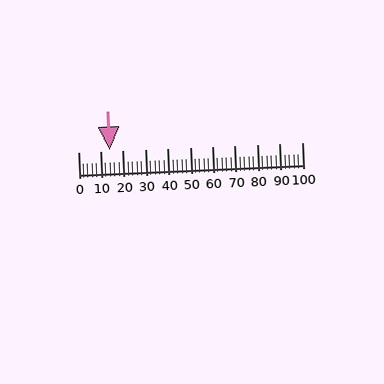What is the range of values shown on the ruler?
The ruler shows values from 0 to 100.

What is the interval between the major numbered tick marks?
The major tick marks are spaced 10 units apart.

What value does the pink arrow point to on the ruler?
The pink arrow points to approximately 14.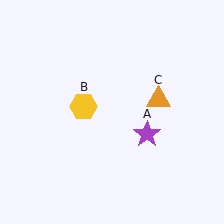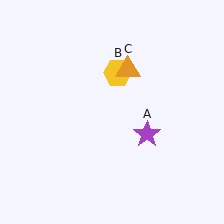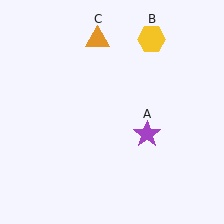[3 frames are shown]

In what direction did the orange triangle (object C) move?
The orange triangle (object C) moved up and to the left.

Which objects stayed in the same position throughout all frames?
Purple star (object A) remained stationary.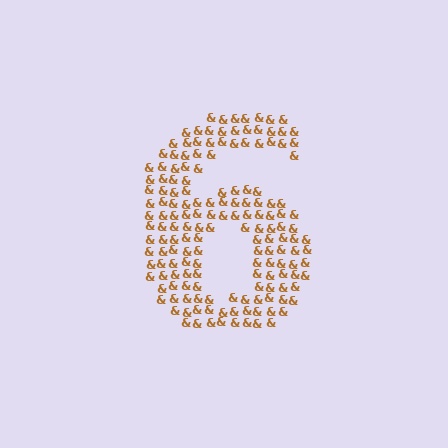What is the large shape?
The large shape is the digit 6.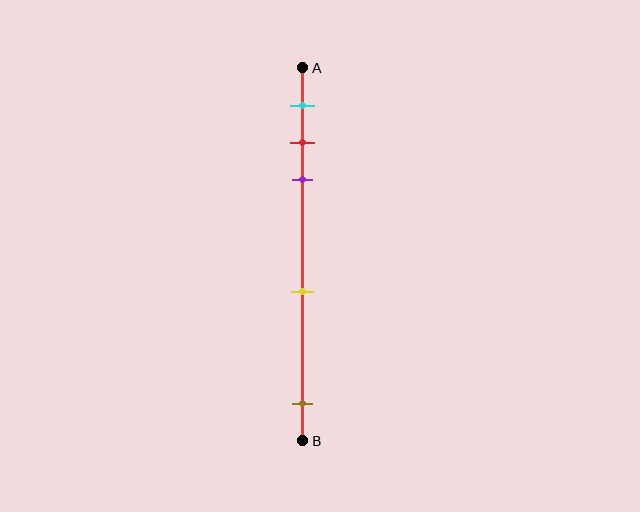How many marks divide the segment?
There are 5 marks dividing the segment.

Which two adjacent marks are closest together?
The red and purple marks are the closest adjacent pair.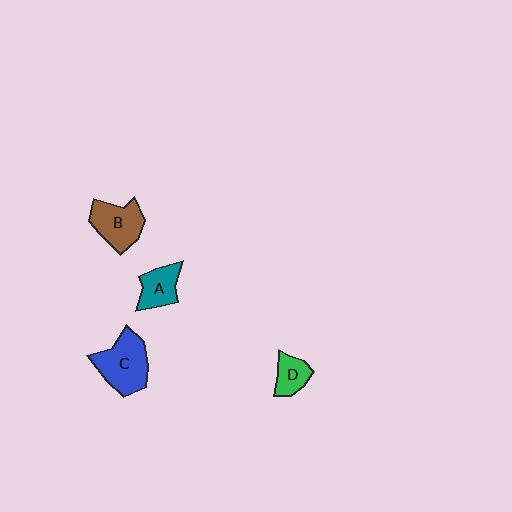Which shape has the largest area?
Shape C (blue).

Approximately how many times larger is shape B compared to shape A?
Approximately 1.3 times.